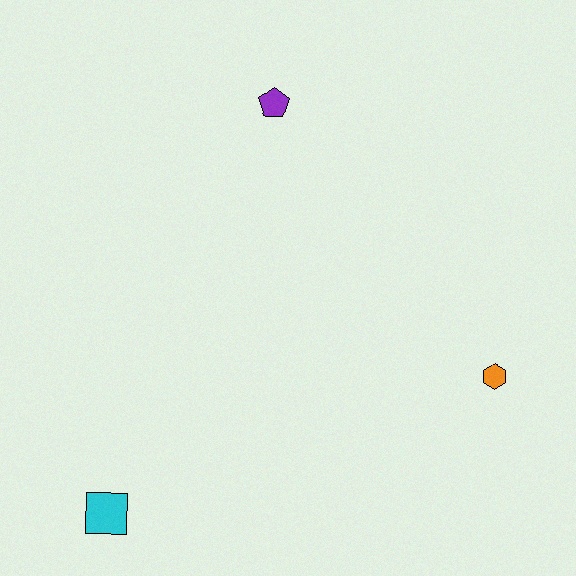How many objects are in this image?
There are 3 objects.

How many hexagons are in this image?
There is 1 hexagon.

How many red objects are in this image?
There are no red objects.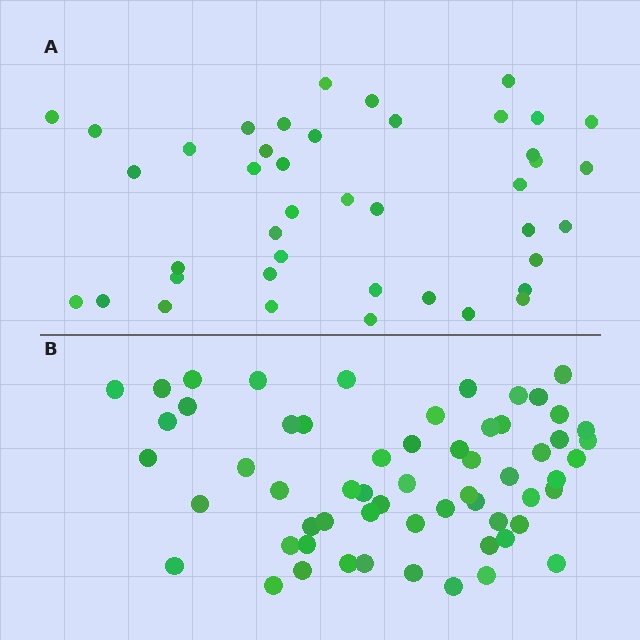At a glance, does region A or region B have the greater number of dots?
Region B (the bottom region) has more dots.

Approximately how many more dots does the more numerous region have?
Region B has approximately 20 more dots than region A.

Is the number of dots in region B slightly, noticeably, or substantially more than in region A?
Region B has noticeably more, but not dramatically so. The ratio is roughly 1.4 to 1.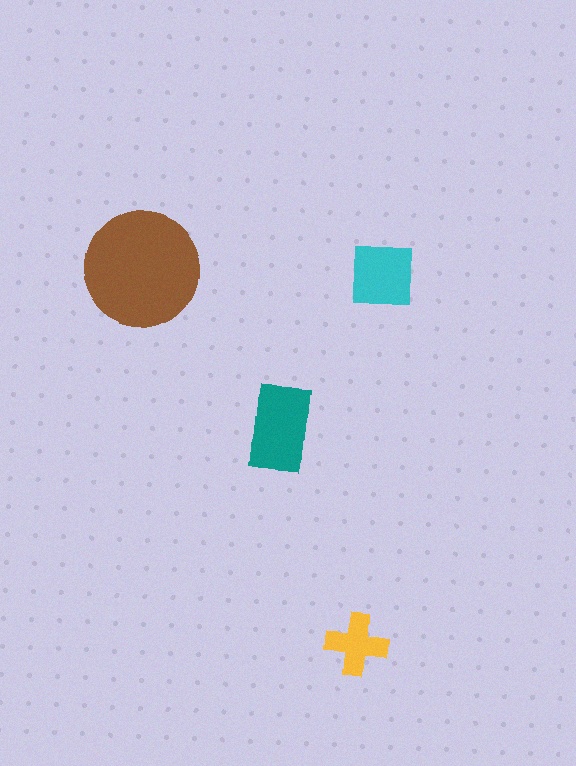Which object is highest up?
The cyan square is topmost.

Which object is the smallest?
The yellow cross.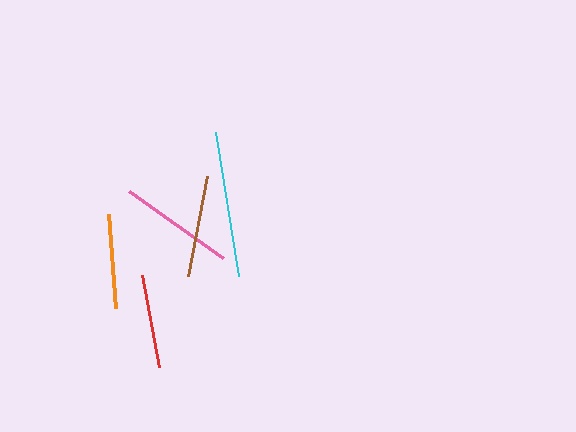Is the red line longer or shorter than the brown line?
The brown line is longer than the red line.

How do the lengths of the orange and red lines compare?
The orange and red lines are approximately the same length.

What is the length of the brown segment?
The brown segment is approximately 102 pixels long.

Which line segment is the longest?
The cyan line is the longest at approximately 146 pixels.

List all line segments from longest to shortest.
From longest to shortest: cyan, pink, brown, orange, red.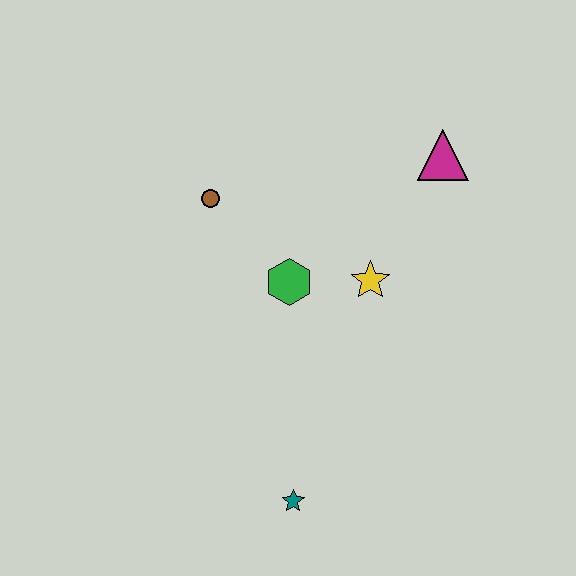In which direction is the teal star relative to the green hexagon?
The teal star is below the green hexagon.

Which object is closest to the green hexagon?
The yellow star is closest to the green hexagon.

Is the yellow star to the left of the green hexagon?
No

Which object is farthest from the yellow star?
The teal star is farthest from the yellow star.